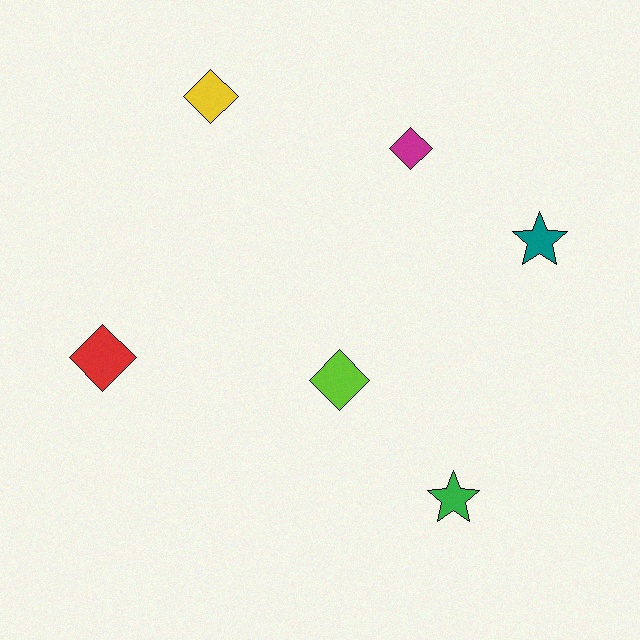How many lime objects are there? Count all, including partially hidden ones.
There is 1 lime object.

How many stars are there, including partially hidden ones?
There are 2 stars.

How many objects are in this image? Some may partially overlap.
There are 6 objects.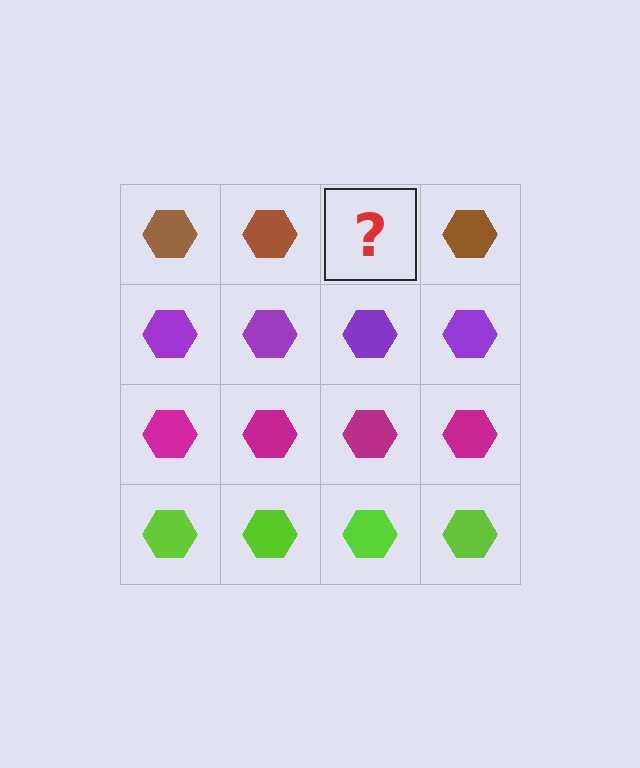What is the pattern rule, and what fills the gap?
The rule is that each row has a consistent color. The gap should be filled with a brown hexagon.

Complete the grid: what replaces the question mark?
The question mark should be replaced with a brown hexagon.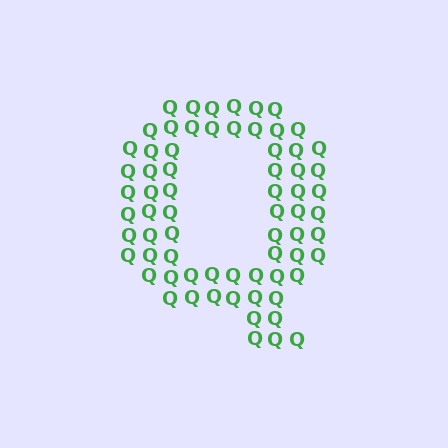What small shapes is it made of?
It is made of small letter Q's.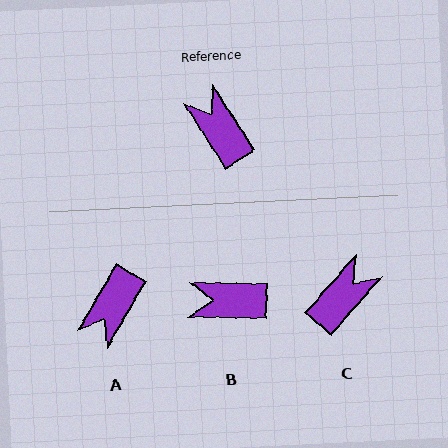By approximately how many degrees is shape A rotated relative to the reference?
Approximately 117 degrees counter-clockwise.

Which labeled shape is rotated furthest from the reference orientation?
A, about 117 degrees away.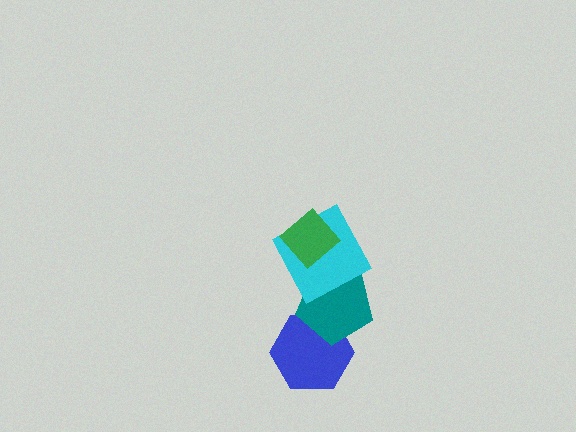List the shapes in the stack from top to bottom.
From top to bottom: the green diamond, the cyan square, the teal pentagon, the blue hexagon.